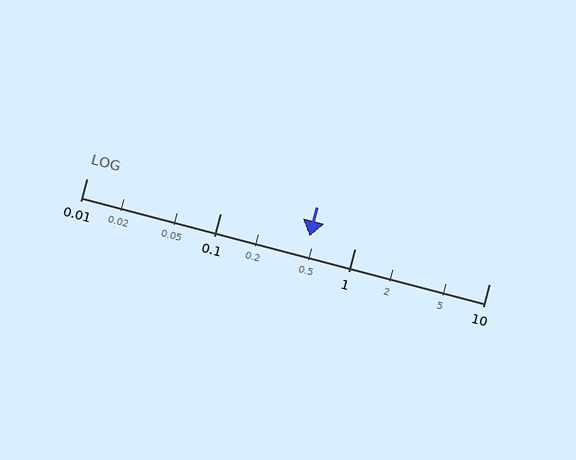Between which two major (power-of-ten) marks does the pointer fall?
The pointer is between 0.1 and 1.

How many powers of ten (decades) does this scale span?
The scale spans 3 decades, from 0.01 to 10.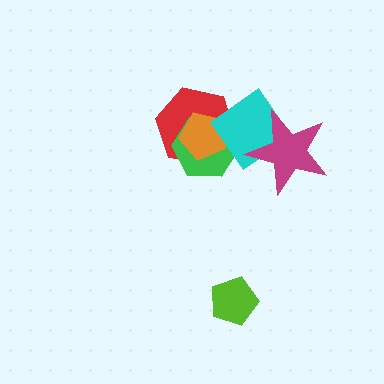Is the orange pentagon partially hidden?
Yes, it is partially covered by another shape.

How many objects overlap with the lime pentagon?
0 objects overlap with the lime pentagon.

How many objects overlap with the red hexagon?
3 objects overlap with the red hexagon.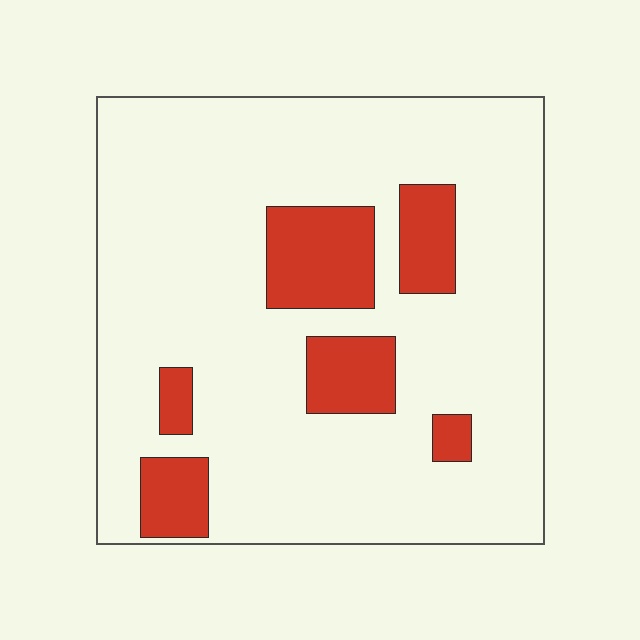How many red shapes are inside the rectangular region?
6.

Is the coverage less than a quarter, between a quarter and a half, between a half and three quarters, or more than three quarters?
Less than a quarter.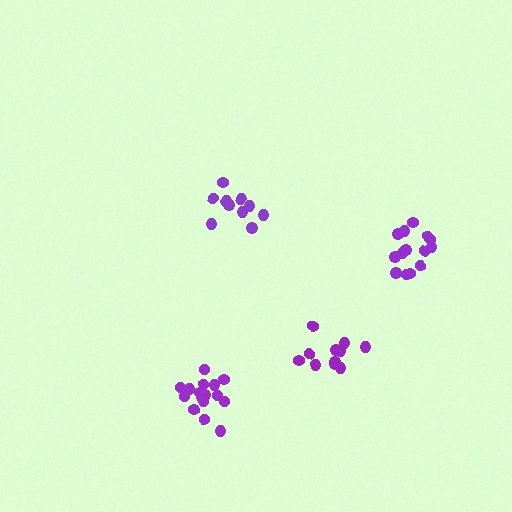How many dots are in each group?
Group 1: 10 dots, Group 2: 11 dots, Group 3: 16 dots, Group 4: 14 dots (51 total).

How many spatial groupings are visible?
There are 4 spatial groupings.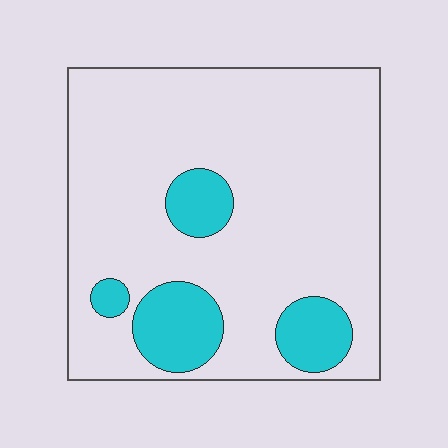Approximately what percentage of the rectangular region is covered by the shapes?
Approximately 15%.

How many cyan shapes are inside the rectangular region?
4.